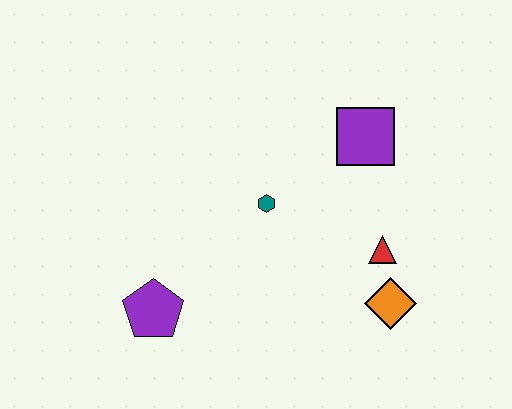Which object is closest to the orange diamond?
The red triangle is closest to the orange diamond.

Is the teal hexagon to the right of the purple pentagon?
Yes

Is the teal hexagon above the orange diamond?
Yes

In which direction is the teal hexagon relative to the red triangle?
The teal hexagon is to the left of the red triangle.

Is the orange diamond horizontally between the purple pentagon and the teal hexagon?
No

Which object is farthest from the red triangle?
The purple pentagon is farthest from the red triangle.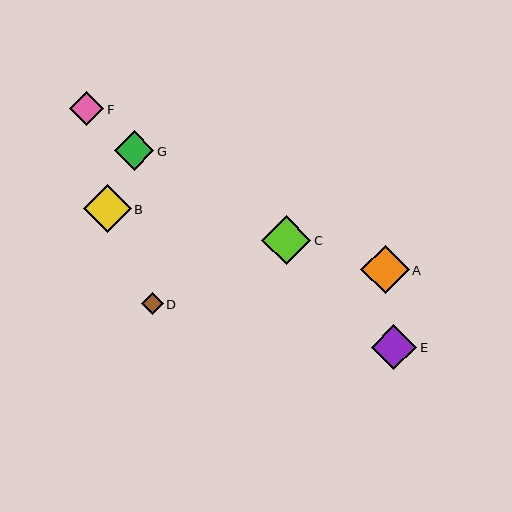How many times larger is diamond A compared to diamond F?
Diamond A is approximately 1.4 times the size of diamond F.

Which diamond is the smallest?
Diamond D is the smallest with a size of approximately 22 pixels.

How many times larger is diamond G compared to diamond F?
Diamond G is approximately 1.2 times the size of diamond F.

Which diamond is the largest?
Diamond C is the largest with a size of approximately 49 pixels.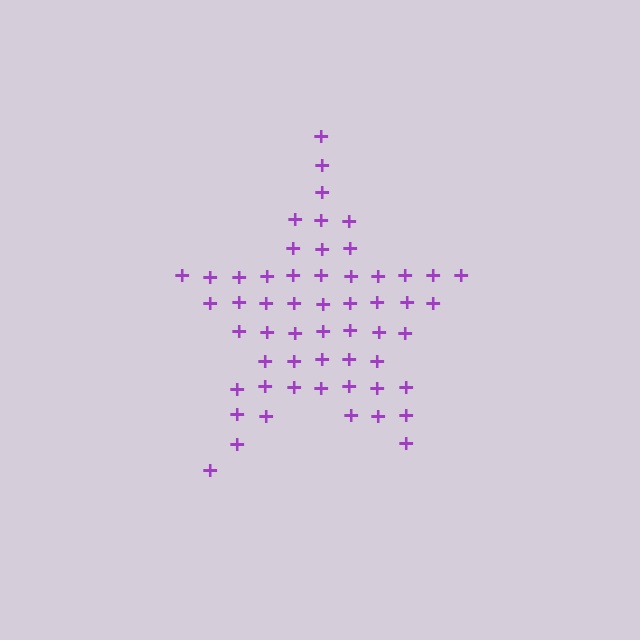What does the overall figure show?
The overall figure shows a star.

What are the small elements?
The small elements are plus signs.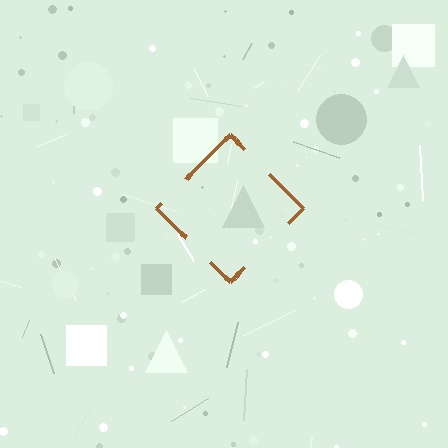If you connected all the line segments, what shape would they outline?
They would outline a diamond.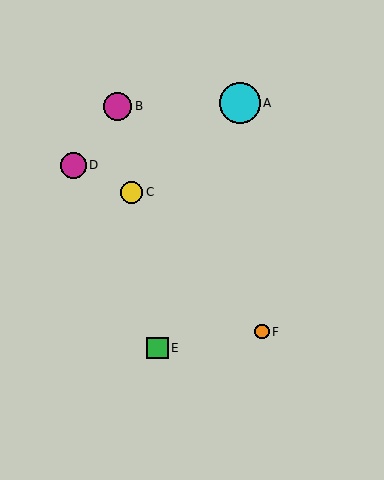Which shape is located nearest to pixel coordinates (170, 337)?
The green square (labeled E) at (158, 348) is nearest to that location.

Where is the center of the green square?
The center of the green square is at (158, 348).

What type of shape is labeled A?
Shape A is a cyan circle.